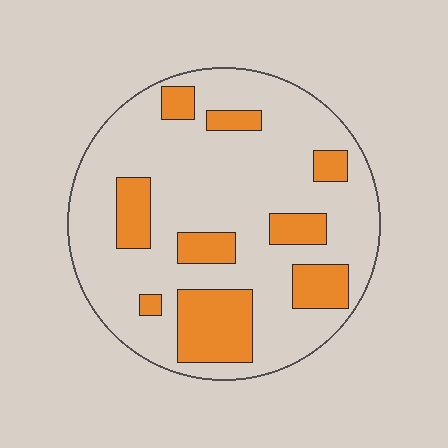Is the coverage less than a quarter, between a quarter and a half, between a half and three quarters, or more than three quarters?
Less than a quarter.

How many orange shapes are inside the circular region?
9.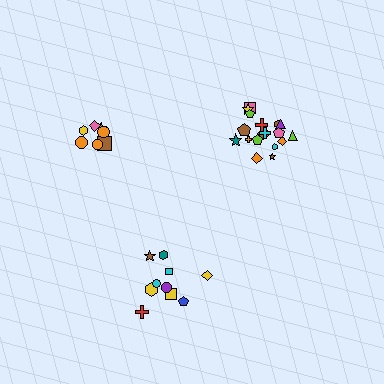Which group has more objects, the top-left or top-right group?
The top-right group.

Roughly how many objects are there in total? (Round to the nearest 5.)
Roughly 35 objects in total.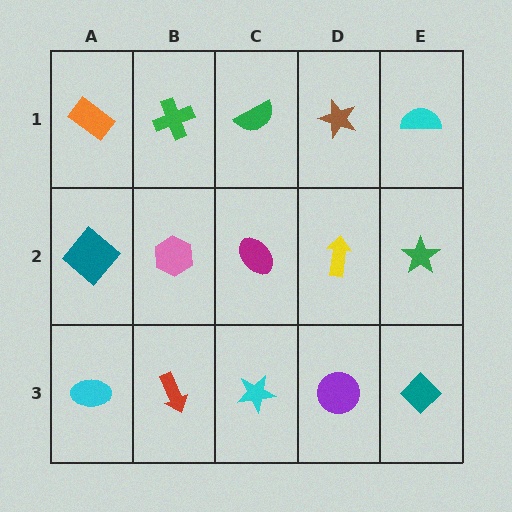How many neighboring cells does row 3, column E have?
2.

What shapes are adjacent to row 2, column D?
A brown star (row 1, column D), a purple circle (row 3, column D), a magenta ellipse (row 2, column C), a green star (row 2, column E).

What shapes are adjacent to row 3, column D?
A yellow arrow (row 2, column D), a cyan star (row 3, column C), a teal diamond (row 3, column E).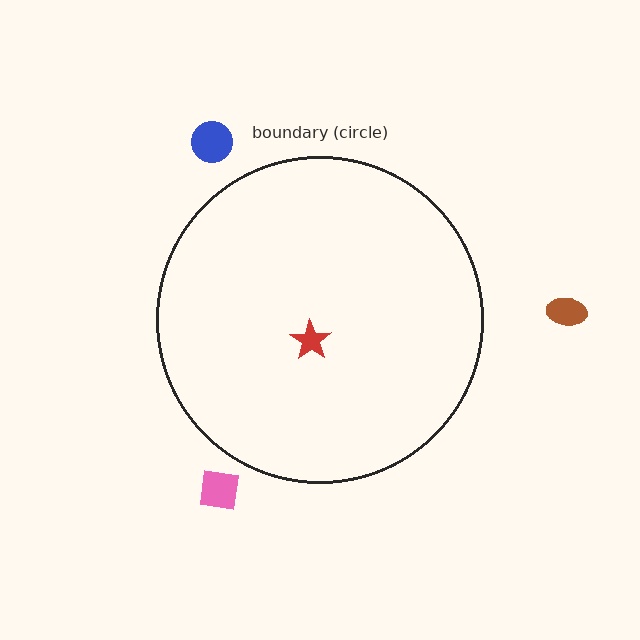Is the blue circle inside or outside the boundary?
Outside.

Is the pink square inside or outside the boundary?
Outside.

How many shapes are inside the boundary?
1 inside, 3 outside.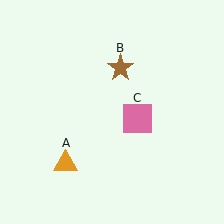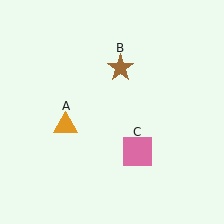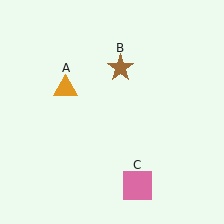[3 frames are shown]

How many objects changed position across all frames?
2 objects changed position: orange triangle (object A), pink square (object C).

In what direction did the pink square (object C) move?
The pink square (object C) moved down.